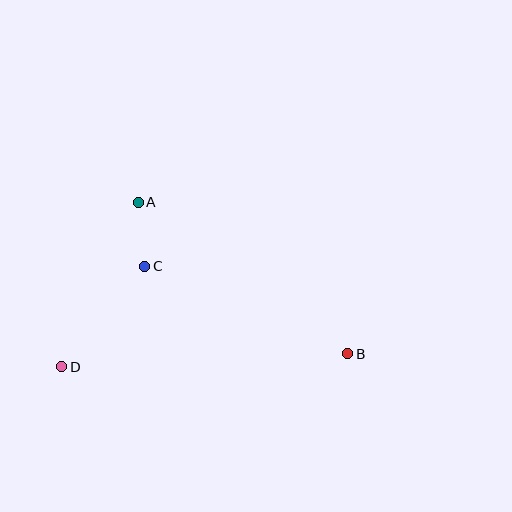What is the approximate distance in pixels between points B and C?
The distance between B and C is approximately 221 pixels.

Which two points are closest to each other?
Points A and C are closest to each other.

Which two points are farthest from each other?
Points B and D are farthest from each other.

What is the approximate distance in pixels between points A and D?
The distance between A and D is approximately 181 pixels.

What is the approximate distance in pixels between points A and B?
The distance between A and B is approximately 258 pixels.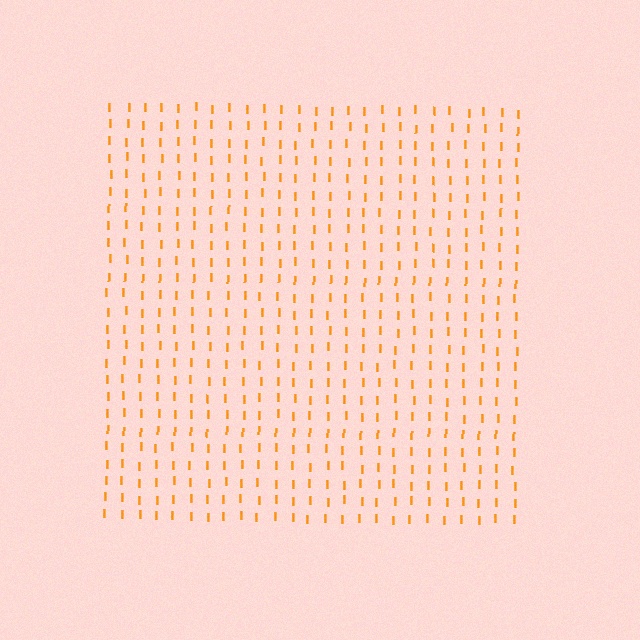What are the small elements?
The small elements are letter I's.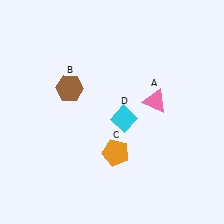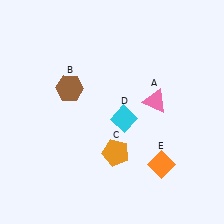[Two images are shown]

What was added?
An orange diamond (E) was added in Image 2.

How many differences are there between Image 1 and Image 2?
There is 1 difference between the two images.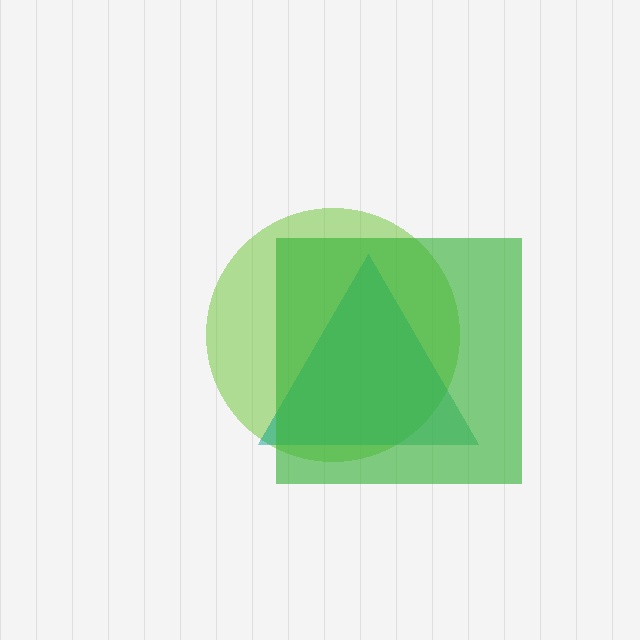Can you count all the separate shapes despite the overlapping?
Yes, there are 3 separate shapes.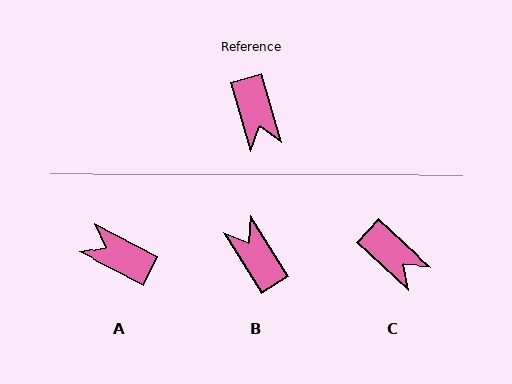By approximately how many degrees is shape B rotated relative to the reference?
Approximately 164 degrees clockwise.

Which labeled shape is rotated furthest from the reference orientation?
B, about 164 degrees away.